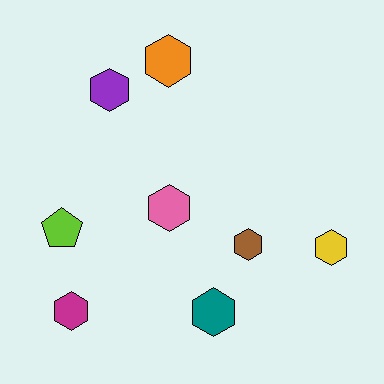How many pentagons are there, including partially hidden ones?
There is 1 pentagon.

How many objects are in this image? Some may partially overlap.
There are 8 objects.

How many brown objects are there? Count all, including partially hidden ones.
There is 1 brown object.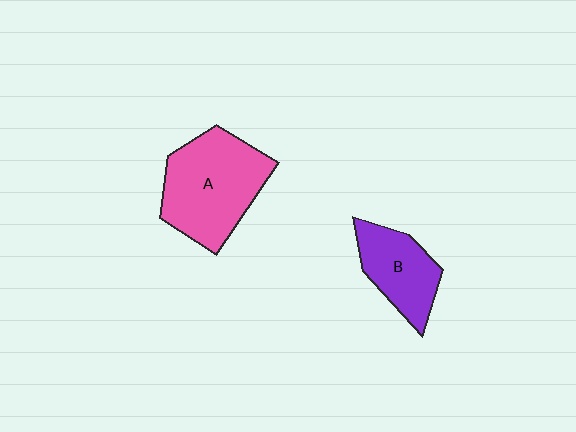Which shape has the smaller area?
Shape B (purple).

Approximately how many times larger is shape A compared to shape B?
Approximately 1.6 times.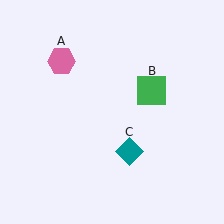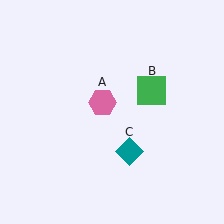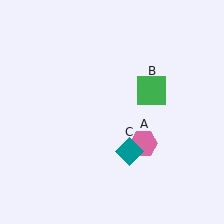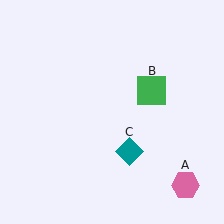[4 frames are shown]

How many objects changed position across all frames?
1 object changed position: pink hexagon (object A).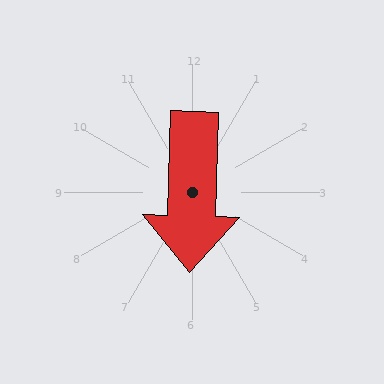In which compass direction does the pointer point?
South.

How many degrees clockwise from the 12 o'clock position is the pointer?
Approximately 182 degrees.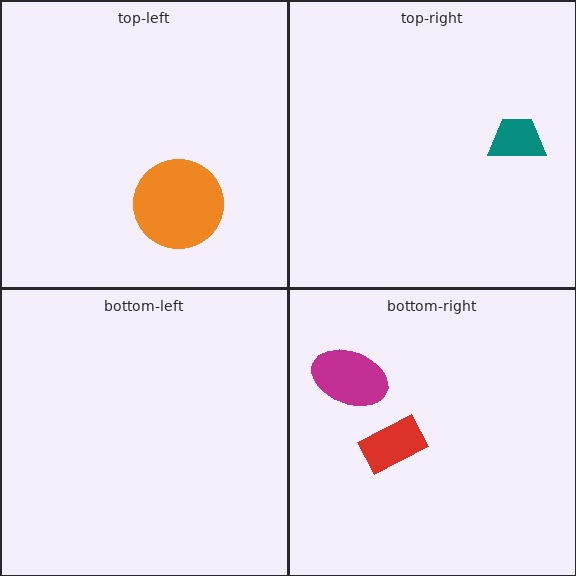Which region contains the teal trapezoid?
The top-right region.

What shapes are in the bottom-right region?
The magenta ellipse, the red rectangle.